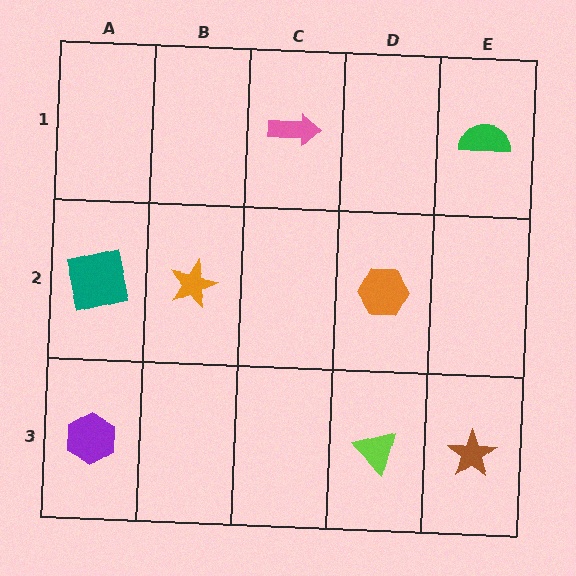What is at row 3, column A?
A purple hexagon.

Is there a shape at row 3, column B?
No, that cell is empty.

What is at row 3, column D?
A lime triangle.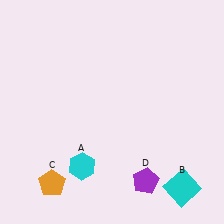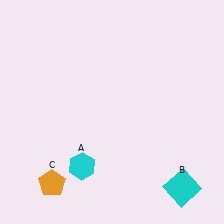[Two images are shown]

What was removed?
The purple pentagon (D) was removed in Image 2.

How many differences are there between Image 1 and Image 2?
There is 1 difference between the two images.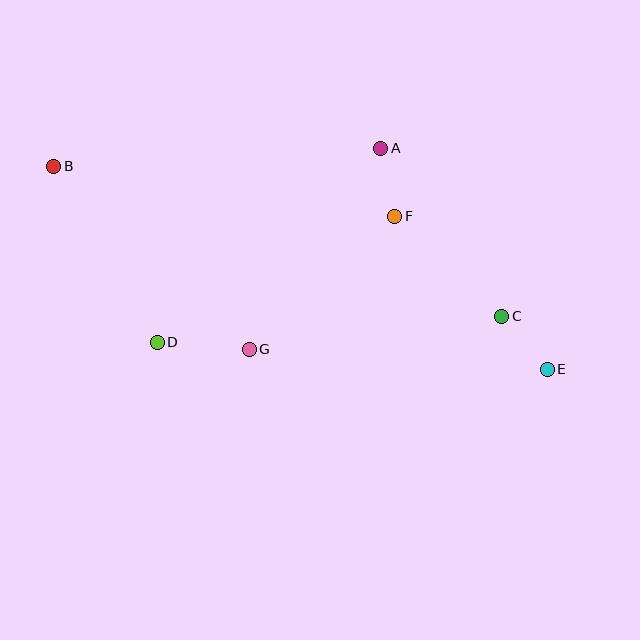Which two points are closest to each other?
Points A and F are closest to each other.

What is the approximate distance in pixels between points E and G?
The distance between E and G is approximately 298 pixels.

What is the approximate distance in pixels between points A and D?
The distance between A and D is approximately 296 pixels.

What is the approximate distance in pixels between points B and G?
The distance between B and G is approximately 268 pixels.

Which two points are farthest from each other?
Points B and E are farthest from each other.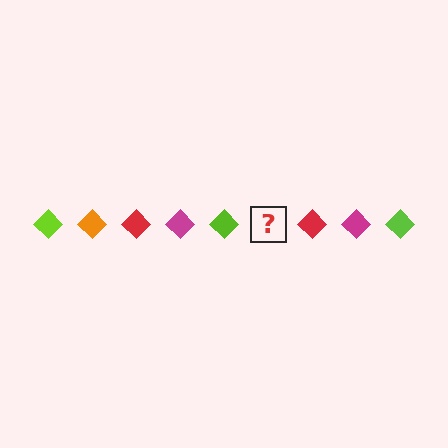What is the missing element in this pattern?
The missing element is an orange diamond.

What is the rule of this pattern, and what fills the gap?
The rule is that the pattern cycles through lime, orange, red, magenta diamonds. The gap should be filled with an orange diamond.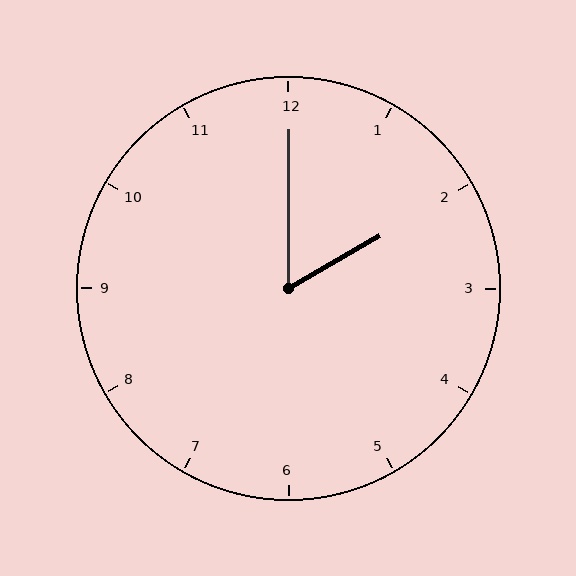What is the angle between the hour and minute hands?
Approximately 60 degrees.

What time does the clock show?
2:00.